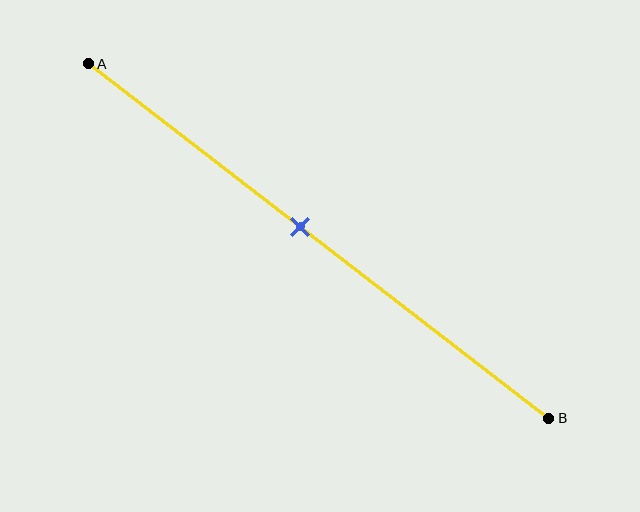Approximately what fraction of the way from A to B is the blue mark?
The blue mark is approximately 45% of the way from A to B.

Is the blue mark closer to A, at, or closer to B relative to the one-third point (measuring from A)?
The blue mark is closer to point B than the one-third point of segment AB.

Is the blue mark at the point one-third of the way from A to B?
No, the mark is at about 45% from A, not at the 33% one-third point.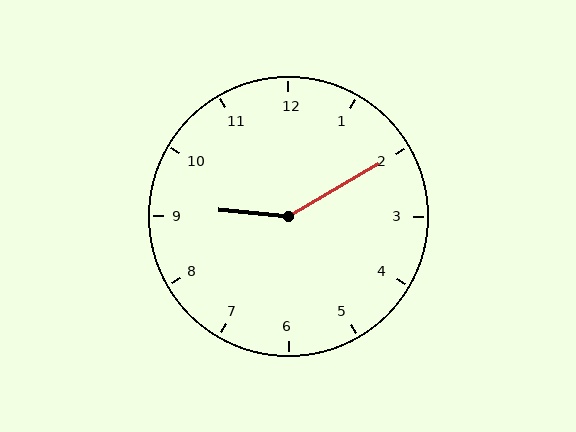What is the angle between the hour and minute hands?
Approximately 145 degrees.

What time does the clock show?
9:10.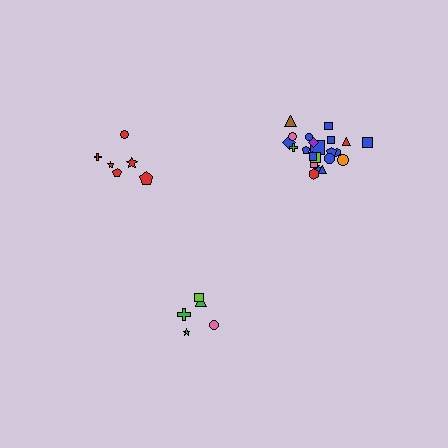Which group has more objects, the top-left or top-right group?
The top-right group.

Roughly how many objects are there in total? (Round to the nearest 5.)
Roughly 35 objects in total.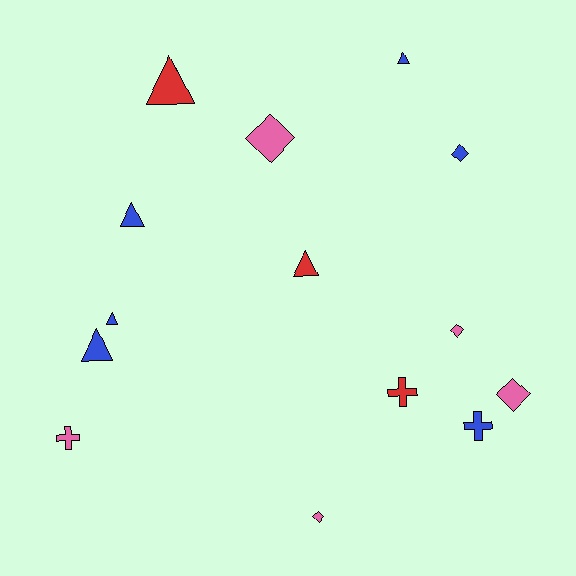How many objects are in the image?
There are 14 objects.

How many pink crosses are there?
There is 1 pink cross.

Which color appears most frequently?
Blue, with 6 objects.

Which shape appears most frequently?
Triangle, with 6 objects.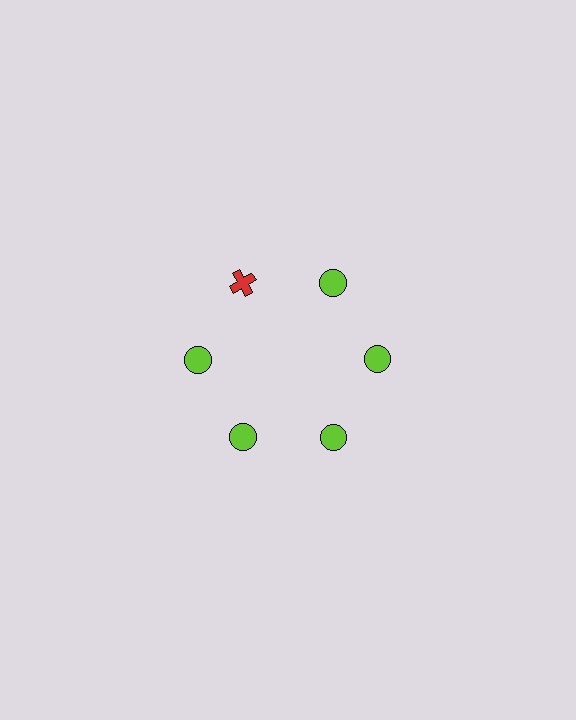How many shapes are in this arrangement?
There are 6 shapes arranged in a ring pattern.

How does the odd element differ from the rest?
It differs in both color (red instead of lime) and shape (cross instead of circle).